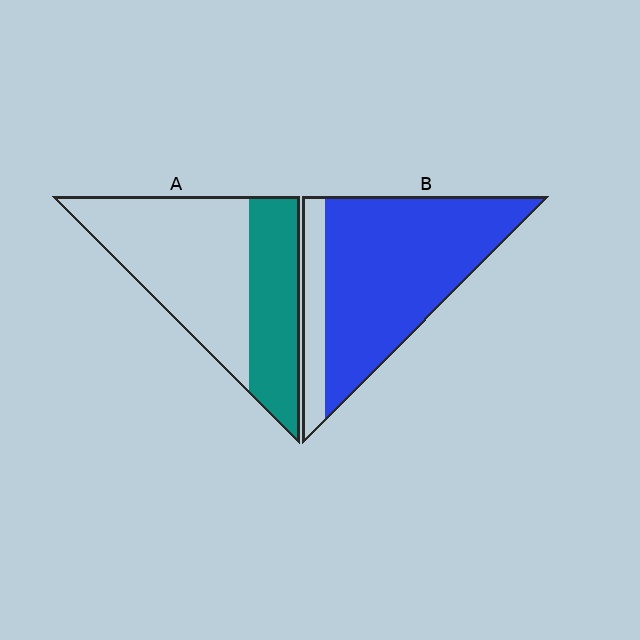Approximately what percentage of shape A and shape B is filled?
A is approximately 35% and B is approximately 80%.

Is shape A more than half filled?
No.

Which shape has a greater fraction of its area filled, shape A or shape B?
Shape B.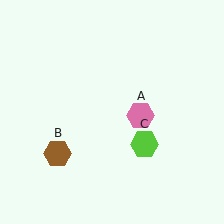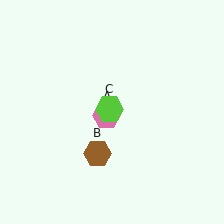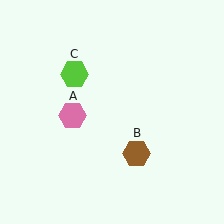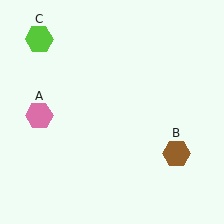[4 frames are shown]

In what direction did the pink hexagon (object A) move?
The pink hexagon (object A) moved left.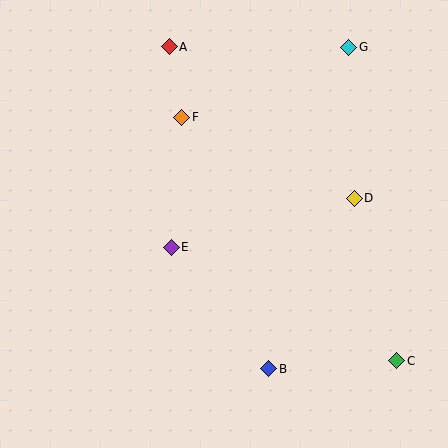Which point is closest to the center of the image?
Point E at (171, 247) is closest to the center.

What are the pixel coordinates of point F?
Point F is at (182, 117).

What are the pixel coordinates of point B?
Point B is at (269, 369).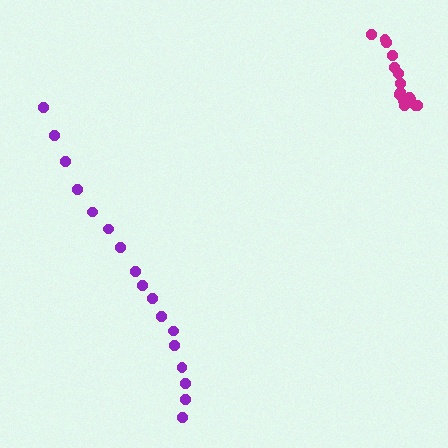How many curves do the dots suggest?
There are 2 distinct paths.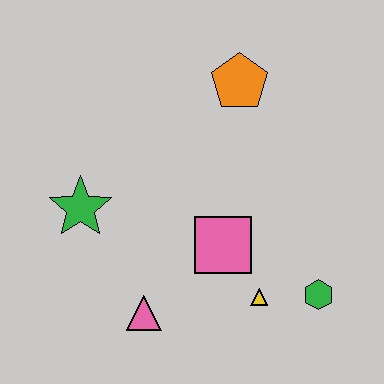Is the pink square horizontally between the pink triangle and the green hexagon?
Yes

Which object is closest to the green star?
The pink triangle is closest to the green star.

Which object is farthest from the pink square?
The orange pentagon is farthest from the pink square.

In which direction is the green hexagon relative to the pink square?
The green hexagon is to the right of the pink square.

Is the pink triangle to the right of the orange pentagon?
No